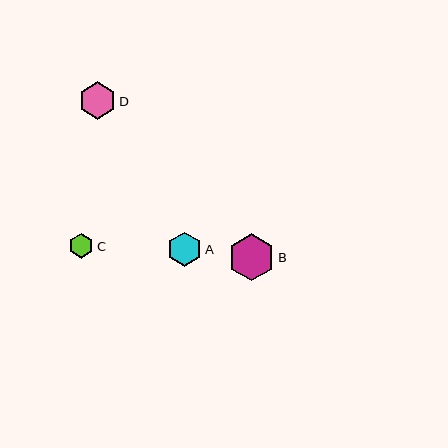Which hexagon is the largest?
Hexagon B is the largest with a size of approximately 47 pixels.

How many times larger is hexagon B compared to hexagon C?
Hexagon B is approximately 1.9 times the size of hexagon C.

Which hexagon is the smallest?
Hexagon C is the smallest with a size of approximately 25 pixels.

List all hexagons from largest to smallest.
From largest to smallest: B, D, A, C.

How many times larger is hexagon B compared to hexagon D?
Hexagon B is approximately 1.3 times the size of hexagon D.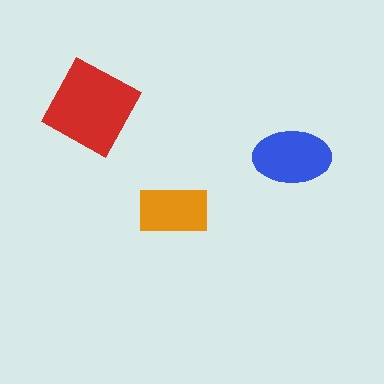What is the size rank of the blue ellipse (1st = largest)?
2nd.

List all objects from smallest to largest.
The orange rectangle, the blue ellipse, the red square.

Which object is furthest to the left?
The red square is leftmost.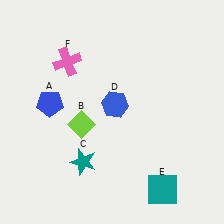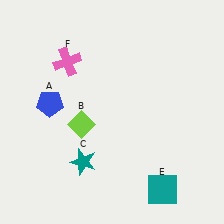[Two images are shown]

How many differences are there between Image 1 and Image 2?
There is 1 difference between the two images.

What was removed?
The blue hexagon (D) was removed in Image 2.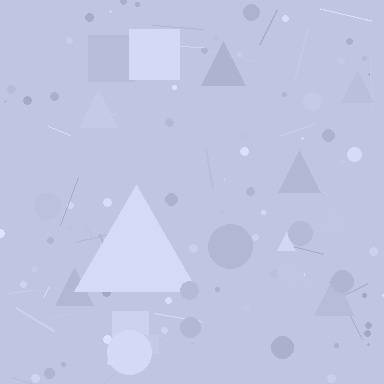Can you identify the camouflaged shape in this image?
The camouflaged shape is a triangle.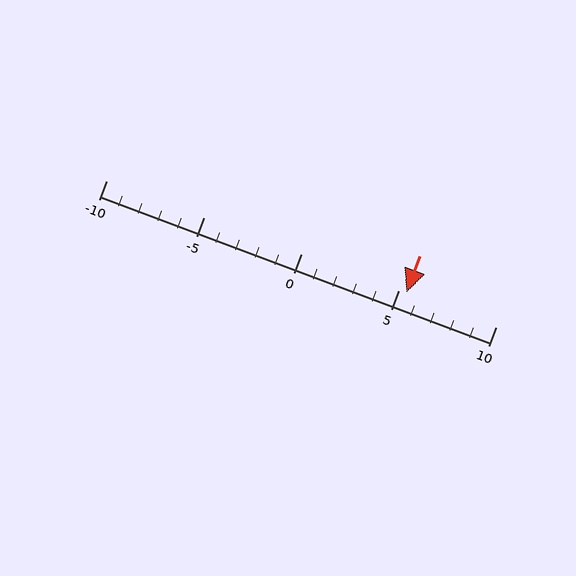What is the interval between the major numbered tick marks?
The major tick marks are spaced 5 units apart.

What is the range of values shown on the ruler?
The ruler shows values from -10 to 10.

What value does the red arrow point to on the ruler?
The red arrow points to approximately 5.